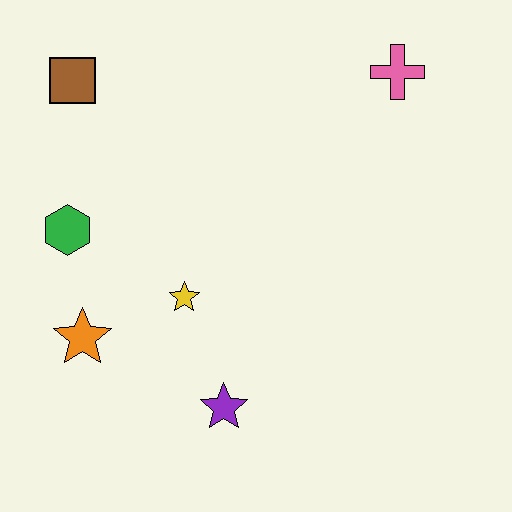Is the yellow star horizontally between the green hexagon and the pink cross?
Yes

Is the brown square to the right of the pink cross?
No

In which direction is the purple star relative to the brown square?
The purple star is below the brown square.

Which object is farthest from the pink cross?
The orange star is farthest from the pink cross.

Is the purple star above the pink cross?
No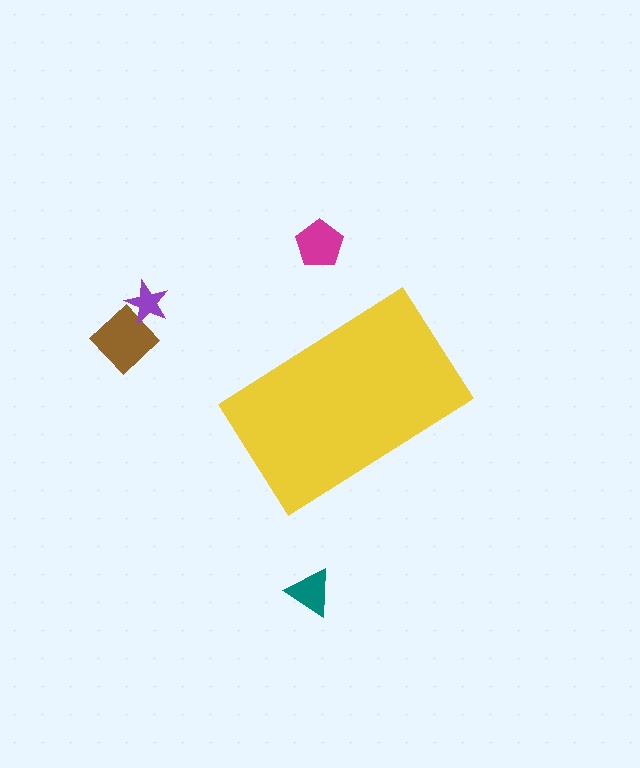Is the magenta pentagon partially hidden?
No, the magenta pentagon is fully visible.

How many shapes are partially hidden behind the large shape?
0 shapes are partially hidden.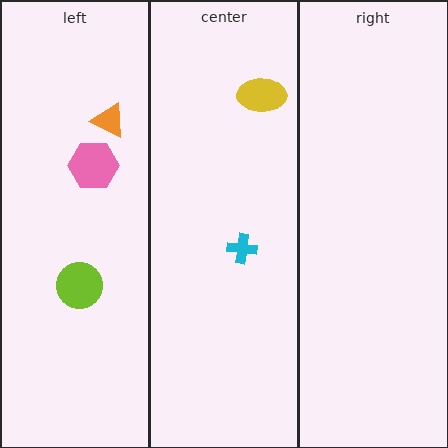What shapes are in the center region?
The cyan cross, the yellow ellipse.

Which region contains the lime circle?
The left region.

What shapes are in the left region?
The orange triangle, the pink hexagon, the lime circle.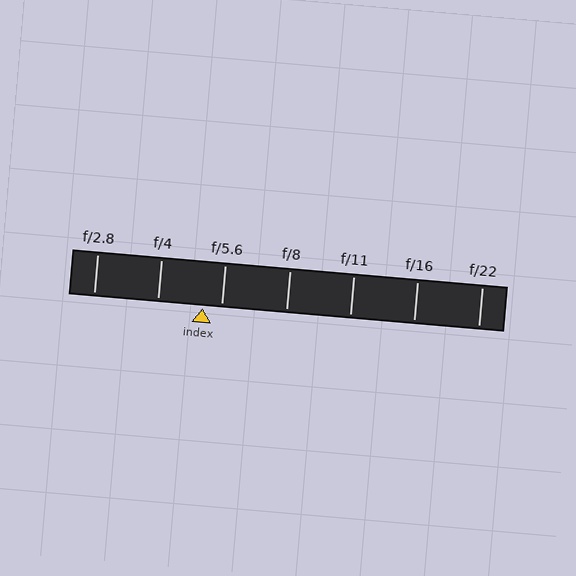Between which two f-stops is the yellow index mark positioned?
The index mark is between f/4 and f/5.6.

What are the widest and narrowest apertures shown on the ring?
The widest aperture shown is f/2.8 and the narrowest is f/22.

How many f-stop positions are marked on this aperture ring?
There are 7 f-stop positions marked.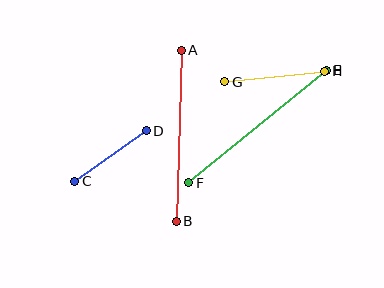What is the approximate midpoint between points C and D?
The midpoint is at approximately (111, 156) pixels.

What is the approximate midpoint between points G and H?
The midpoint is at approximately (275, 77) pixels.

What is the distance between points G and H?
The distance is approximately 101 pixels.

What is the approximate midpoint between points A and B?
The midpoint is at approximately (179, 136) pixels.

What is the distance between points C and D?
The distance is approximately 87 pixels.